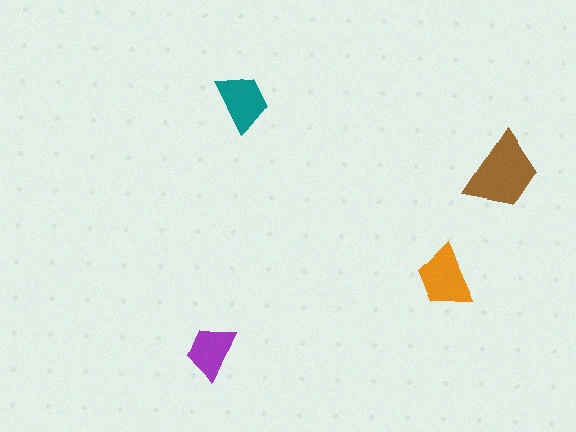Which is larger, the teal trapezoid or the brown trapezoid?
The brown one.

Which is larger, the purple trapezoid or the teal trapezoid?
The teal one.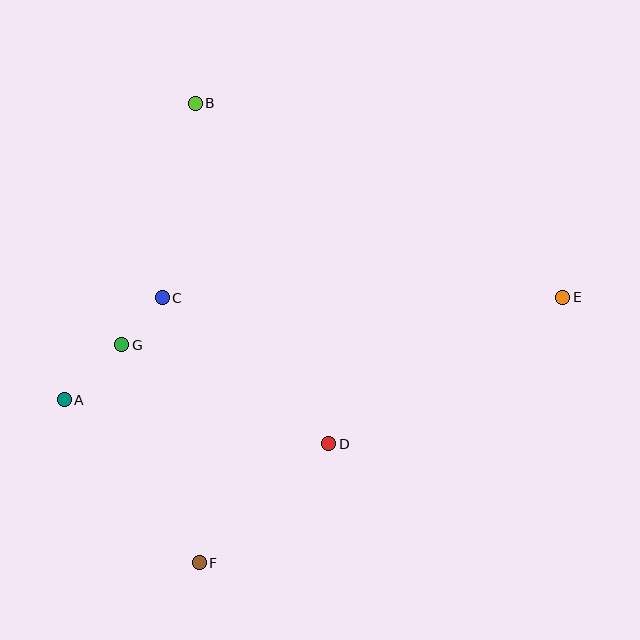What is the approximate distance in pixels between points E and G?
The distance between E and G is approximately 444 pixels.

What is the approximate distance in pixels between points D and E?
The distance between D and E is approximately 276 pixels.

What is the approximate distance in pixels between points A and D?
The distance between A and D is approximately 268 pixels.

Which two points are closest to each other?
Points C and G are closest to each other.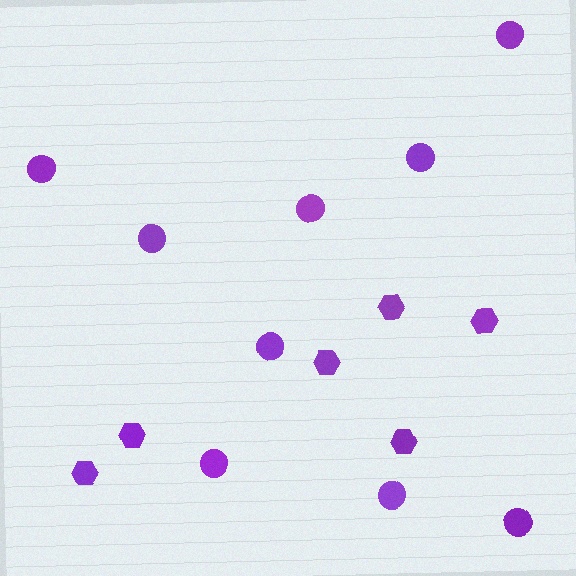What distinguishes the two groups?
There are 2 groups: one group of circles (9) and one group of hexagons (6).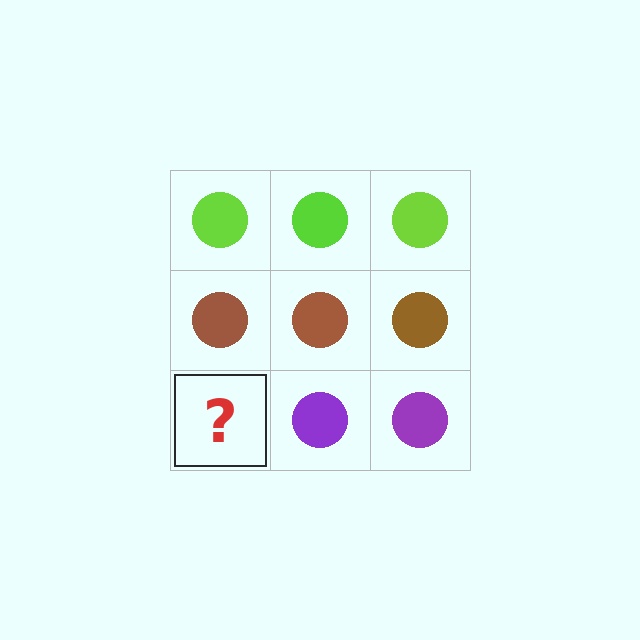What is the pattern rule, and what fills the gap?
The rule is that each row has a consistent color. The gap should be filled with a purple circle.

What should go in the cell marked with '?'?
The missing cell should contain a purple circle.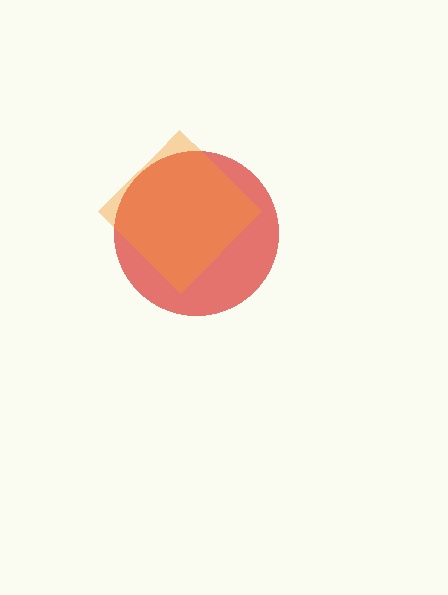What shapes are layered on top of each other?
The layered shapes are: a red circle, an orange diamond.